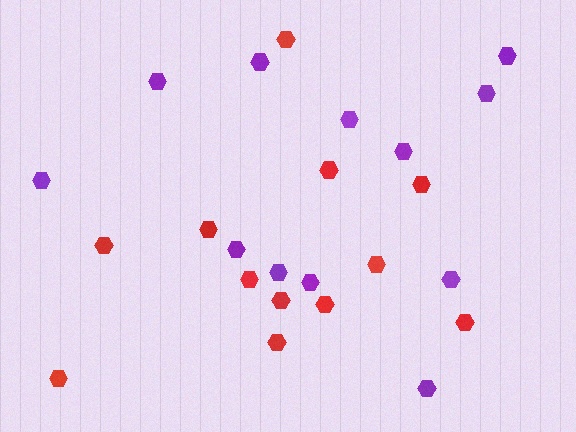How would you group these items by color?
There are 2 groups: one group of red hexagons (12) and one group of purple hexagons (12).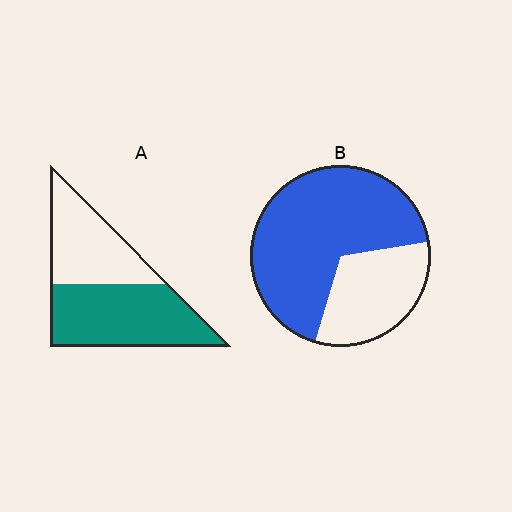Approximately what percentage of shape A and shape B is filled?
A is approximately 55% and B is approximately 70%.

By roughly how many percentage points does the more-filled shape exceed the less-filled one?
By roughly 10 percentage points (B over A).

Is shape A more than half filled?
Yes.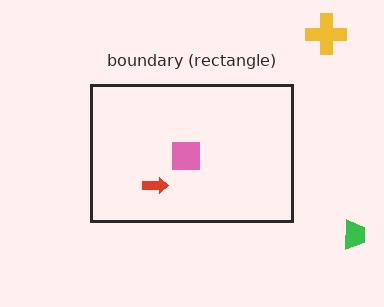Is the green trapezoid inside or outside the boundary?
Outside.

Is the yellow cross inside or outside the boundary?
Outside.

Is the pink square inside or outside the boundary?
Inside.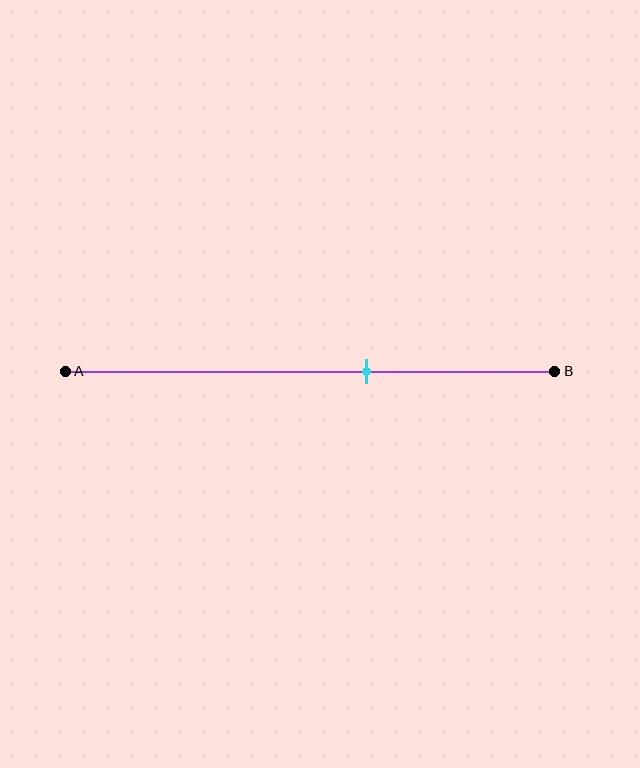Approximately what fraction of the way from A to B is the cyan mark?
The cyan mark is approximately 60% of the way from A to B.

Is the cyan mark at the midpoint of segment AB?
No, the mark is at about 60% from A, not at the 50% midpoint.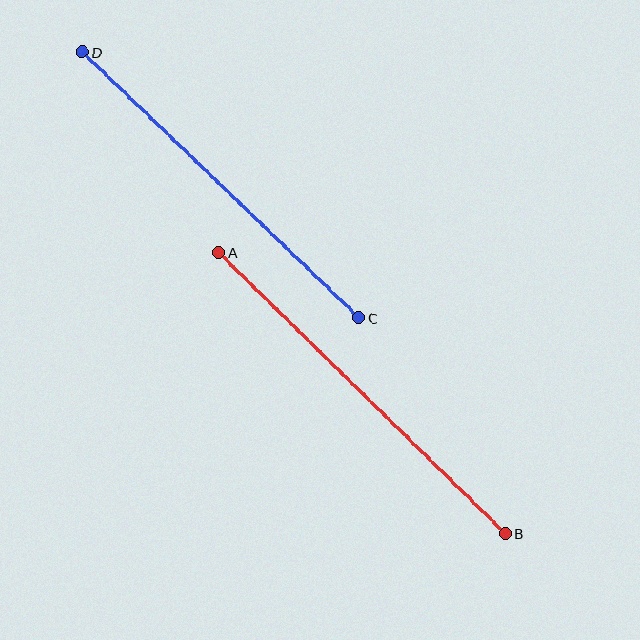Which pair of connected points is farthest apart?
Points A and B are farthest apart.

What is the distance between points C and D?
The distance is approximately 383 pixels.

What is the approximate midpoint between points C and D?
The midpoint is at approximately (221, 185) pixels.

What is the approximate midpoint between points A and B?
The midpoint is at approximately (362, 393) pixels.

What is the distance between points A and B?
The distance is approximately 401 pixels.